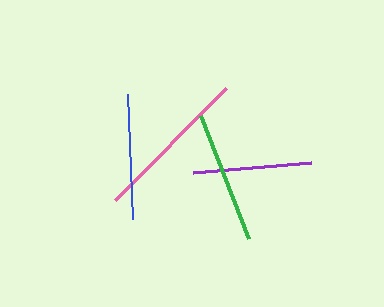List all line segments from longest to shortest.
From longest to shortest: pink, green, blue, purple.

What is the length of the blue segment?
The blue segment is approximately 125 pixels long.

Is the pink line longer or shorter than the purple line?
The pink line is longer than the purple line.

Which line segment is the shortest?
The purple line is the shortest at approximately 119 pixels.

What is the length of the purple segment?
The purple segment is approximately 119 pixels long.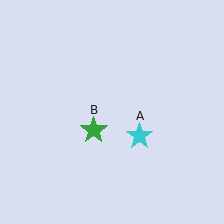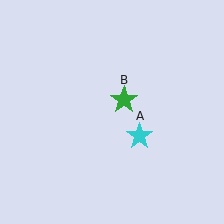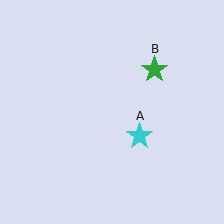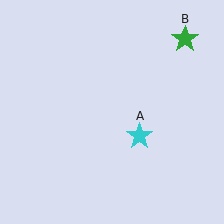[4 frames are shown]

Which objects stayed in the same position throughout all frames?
Cyan star (object A) remained stationary.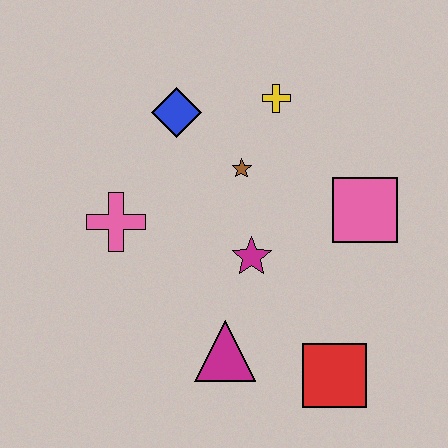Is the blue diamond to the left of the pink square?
Yes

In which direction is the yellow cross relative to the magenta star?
The yellow cross is above the magenta star.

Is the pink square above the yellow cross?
No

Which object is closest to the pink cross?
The blue diamond is closest to the pink cross.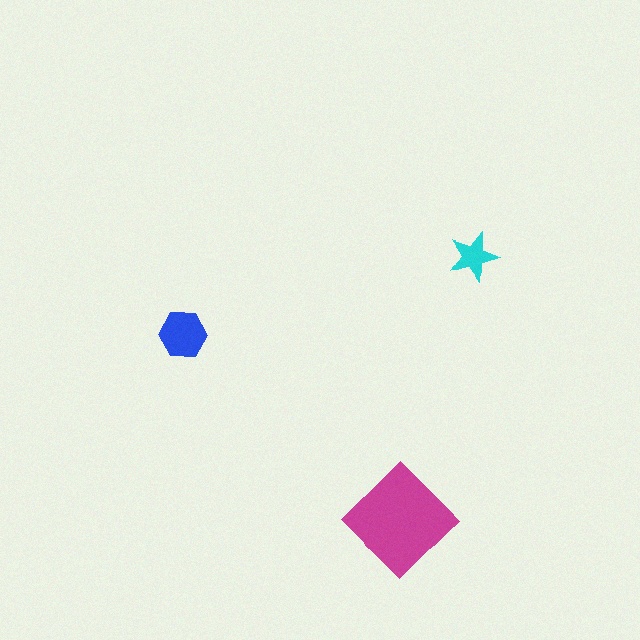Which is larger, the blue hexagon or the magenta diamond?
The magenta diamond.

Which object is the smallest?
The cyan star.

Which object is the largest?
The magenta diamond.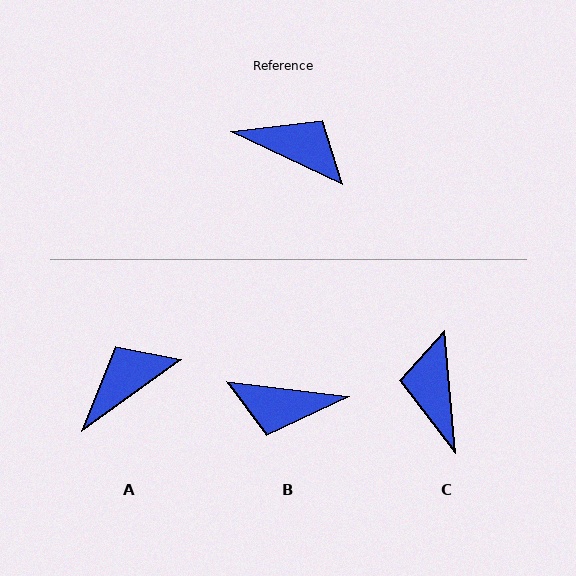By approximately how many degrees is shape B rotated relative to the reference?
Approximately 162 degrees clockwise.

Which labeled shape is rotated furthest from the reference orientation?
B, about 162 degrees away.